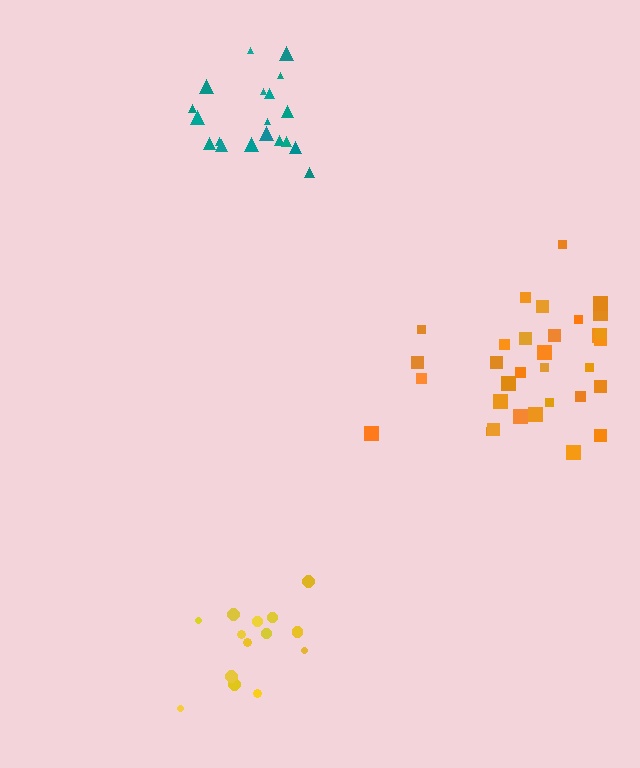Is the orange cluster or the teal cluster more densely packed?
Teal.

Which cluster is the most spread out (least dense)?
Orange.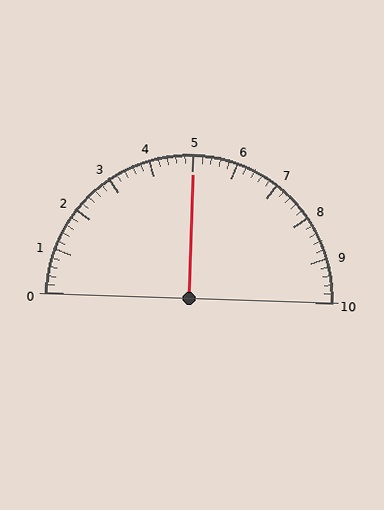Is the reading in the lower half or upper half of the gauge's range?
The reading is in the upper half of the range (0 to 10).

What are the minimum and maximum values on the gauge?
The gauge ranges from 0 to 10.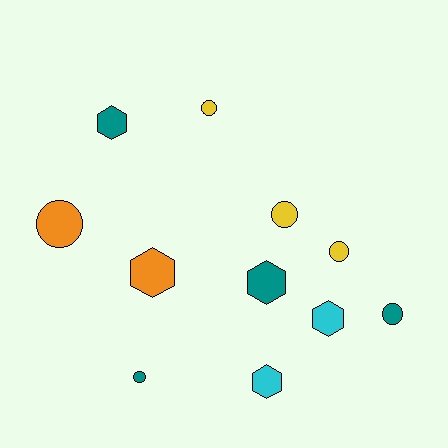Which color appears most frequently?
Teal, with 4 objects.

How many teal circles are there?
There are 2 teal circles.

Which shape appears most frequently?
Circle, with 6 objects.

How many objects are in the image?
There are 11 objects.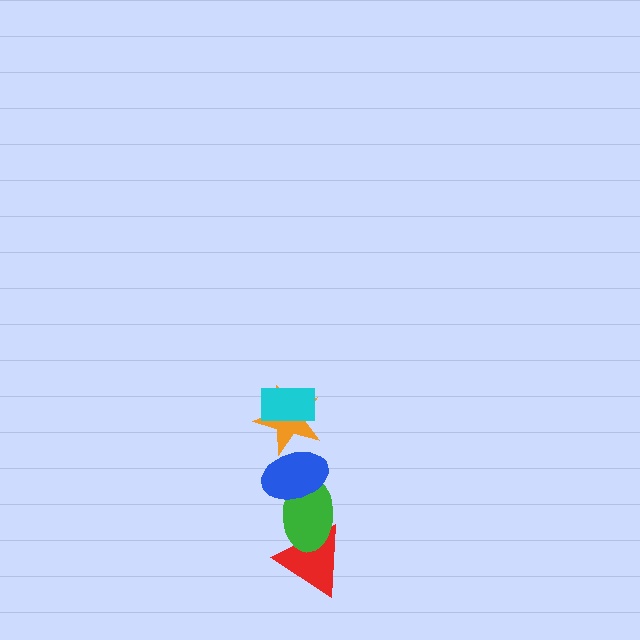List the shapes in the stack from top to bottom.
From top to bottom: the cyan rectangle, the orange star, the blue ellipse, the green ellipse, the red triangle.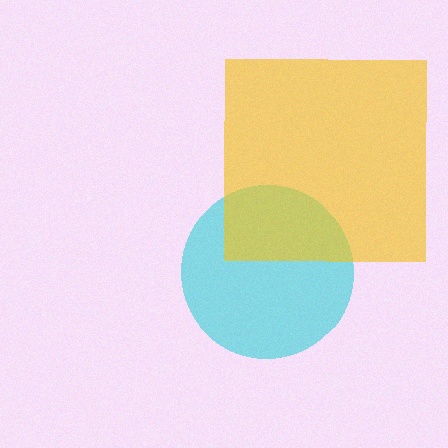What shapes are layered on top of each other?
The layered shapes are: a cyan circle, a yellow square.